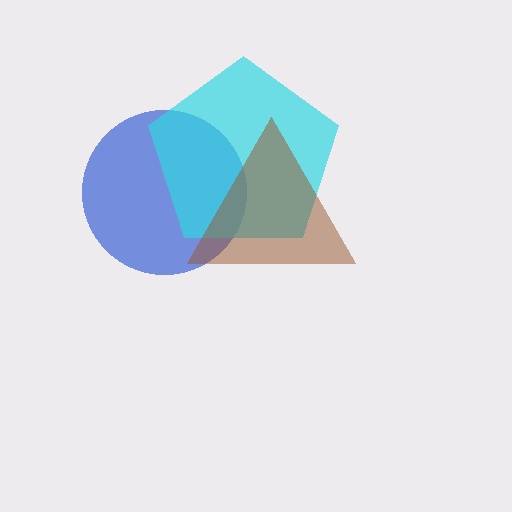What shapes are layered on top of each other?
The layered shapes are: a blue circle, a cyan pentagon, a brown triangle.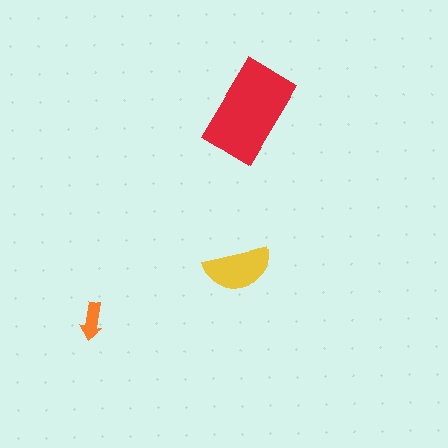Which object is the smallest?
The orange arrow.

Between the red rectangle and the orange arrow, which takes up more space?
The red rectangle.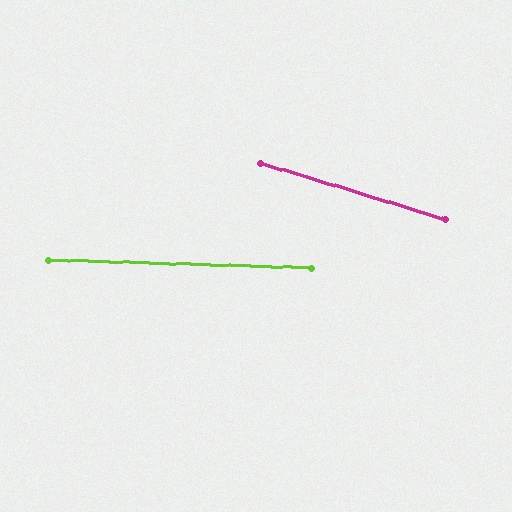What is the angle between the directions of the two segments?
Approximately 15 degrees.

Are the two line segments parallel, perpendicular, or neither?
Neither parallel nor perpendicular — they differ by about 15°.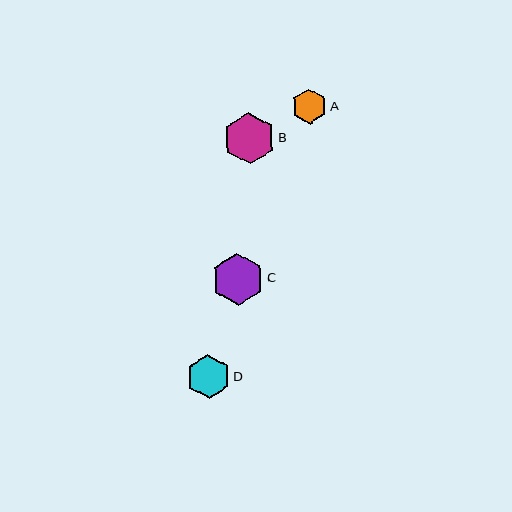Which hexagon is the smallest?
Hexagon A is the smallest with a size of approximately 35 pixels.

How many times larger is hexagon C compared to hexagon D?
Hexagon C is approximately 1.2 times the size of hexagon D.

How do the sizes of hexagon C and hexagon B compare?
Hexagon C and hexagon B are approximately the same size.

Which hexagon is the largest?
Hexagon C is the largest with a size of approximately 52 pixels.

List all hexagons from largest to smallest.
From largest to smallest: C, B, D, A.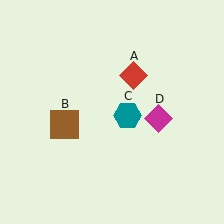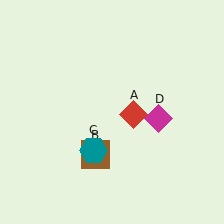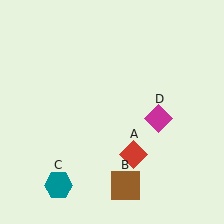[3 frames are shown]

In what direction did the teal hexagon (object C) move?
The teal hexagon (object C) moved down and to the left.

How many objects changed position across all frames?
3 objects changed position: red diamond (object A), brown square (object B), teal hexagon (object C).